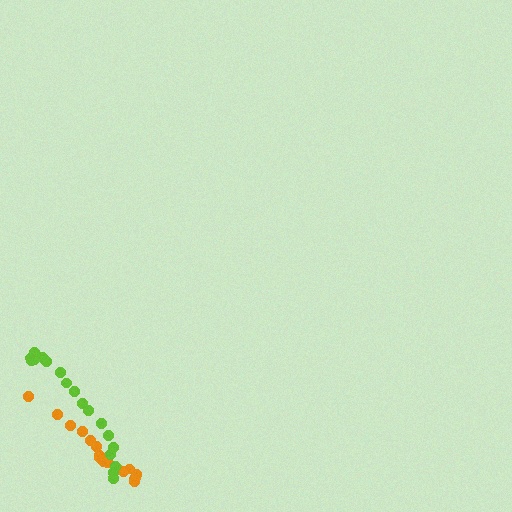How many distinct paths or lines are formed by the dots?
There are 2 distinct paths.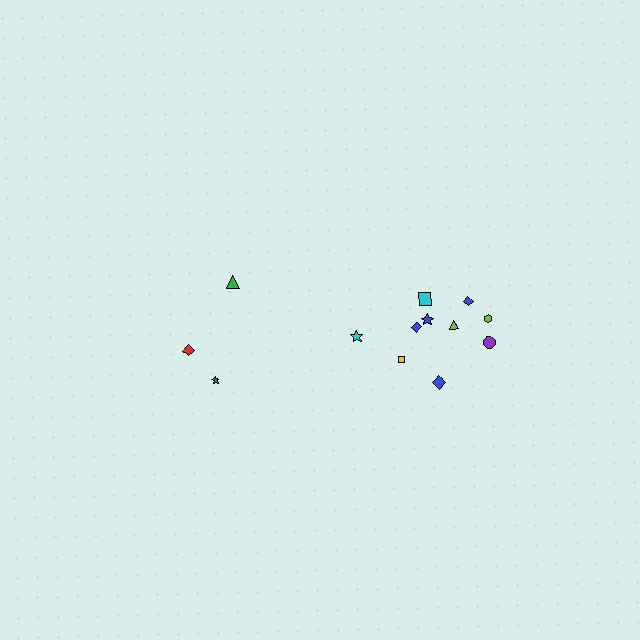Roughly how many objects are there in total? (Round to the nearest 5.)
Roughly 15 objects in total.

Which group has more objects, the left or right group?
The right group.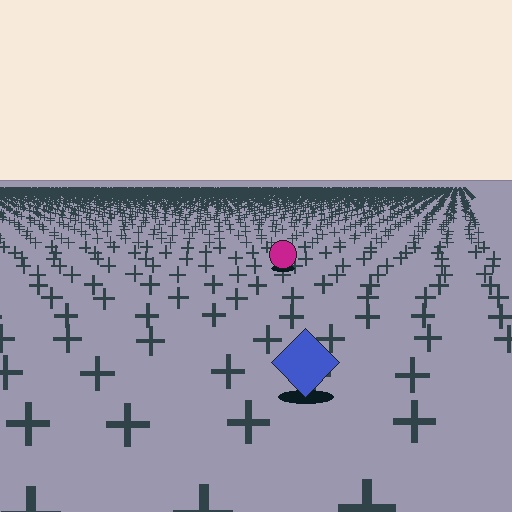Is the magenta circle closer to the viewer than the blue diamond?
No. The blue diamond is closer — you can tell from the texture gradient: the ground texture is coarser near it.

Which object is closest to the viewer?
The blue diamond is closest. The texture marks near it are larger and more spread out.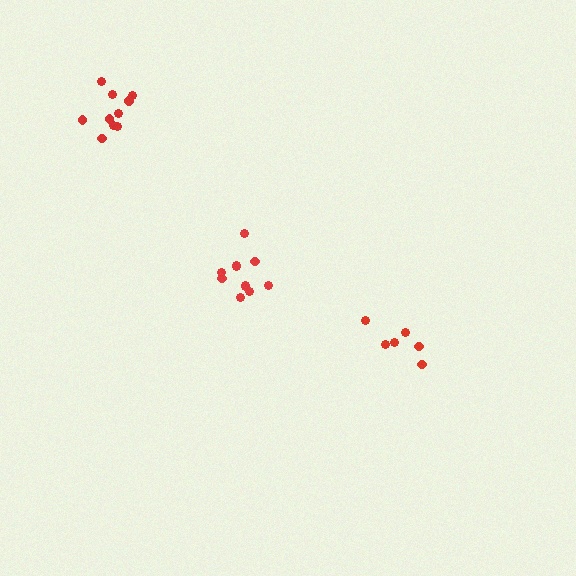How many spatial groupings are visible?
There are 3 spatial groupings.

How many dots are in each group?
Group 1: 11 dots, Group 2: 6 dots, Group 3: 10 dots (27 total).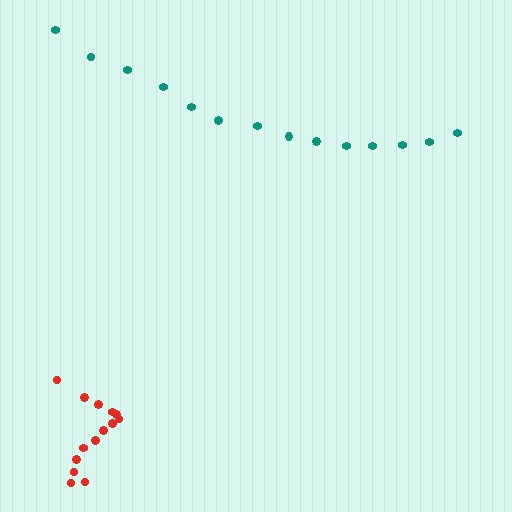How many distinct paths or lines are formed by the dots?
There are 2 distinct paths.